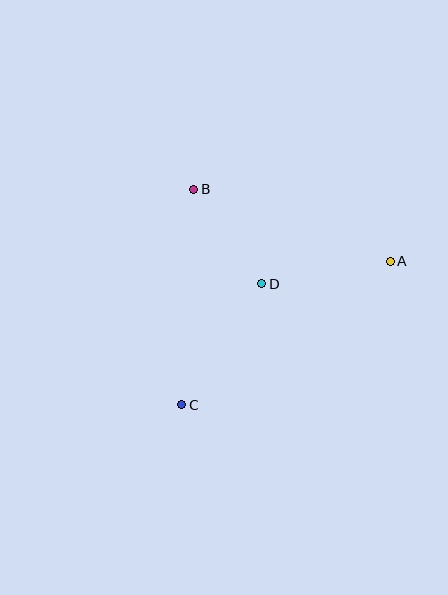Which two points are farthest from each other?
Points A and C are farthest from each other.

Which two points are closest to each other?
Points B and D are closest to each other.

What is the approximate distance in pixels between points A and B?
The distance between A and B is approximately 209 pixels.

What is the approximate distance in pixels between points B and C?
The distance between B and C is approximately 216 pixels.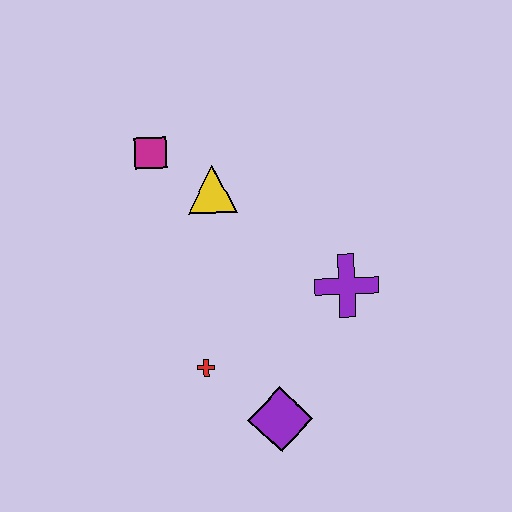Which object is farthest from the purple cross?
The magenta square is farthest from the purple cross.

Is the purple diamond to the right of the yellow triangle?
Yes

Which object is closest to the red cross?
The purple diamond is closest to the red cross.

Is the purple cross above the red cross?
Yes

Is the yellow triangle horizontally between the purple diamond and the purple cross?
No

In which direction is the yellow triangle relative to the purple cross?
The yellow triangle is to the left of the purple cross.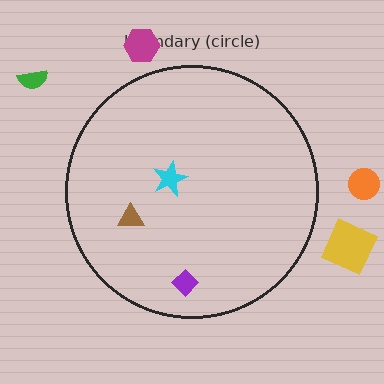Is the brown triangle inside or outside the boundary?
Inside.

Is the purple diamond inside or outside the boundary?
Inside.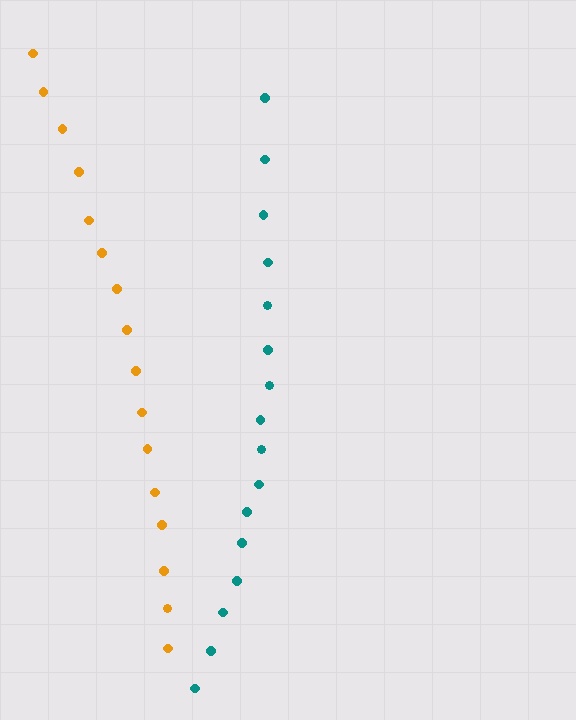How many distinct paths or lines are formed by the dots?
There are 2 distinct paths.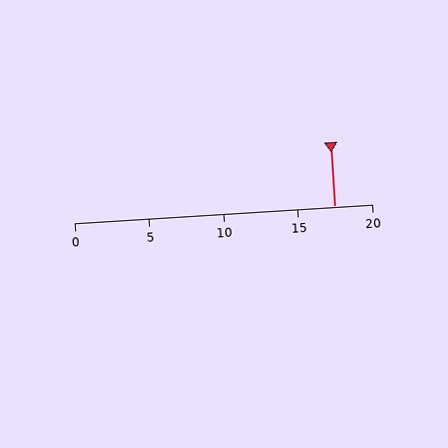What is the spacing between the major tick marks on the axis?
The major ticks are spaced 5 apart.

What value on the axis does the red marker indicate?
The marker indicates approximately 17.5.